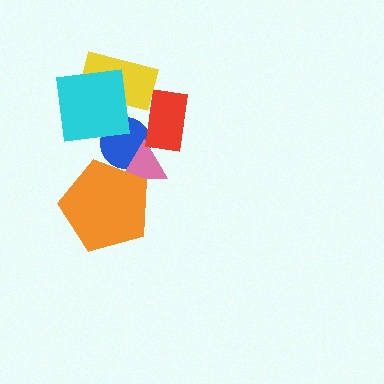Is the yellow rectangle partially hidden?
Yes, it is partially covered by another shape.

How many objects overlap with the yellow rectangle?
1 object overlaps with the yellow rectangle.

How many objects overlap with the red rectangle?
1 object overlaps with the red rectangle.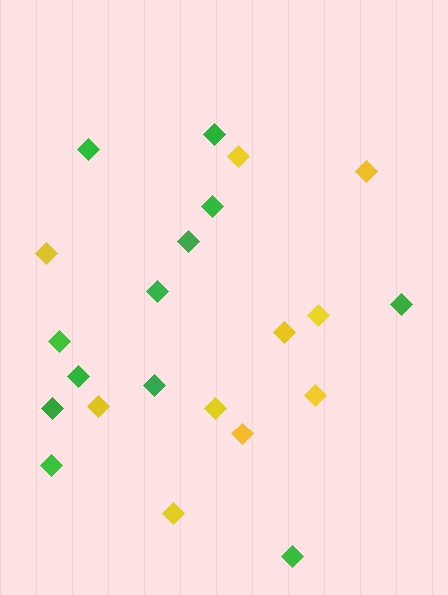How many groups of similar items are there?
There are 2 groups: one group of yellow diamonds (10) and one group of green diamonds (12).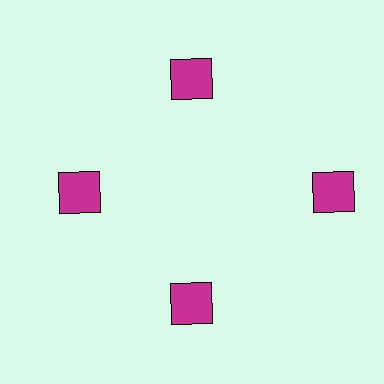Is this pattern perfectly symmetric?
No. The 4 magenta squares are arranged in a ring, but one element near the 3 o'clock position is pushed outward from the center, breaking the 4-fold rotational symmetry.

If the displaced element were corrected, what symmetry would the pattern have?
It would have 4-fold rotational symmetry — the pattern would map onto itself every 90 degrees.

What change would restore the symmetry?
The symmetry would be restored by moving it inward, back onto the ring so that all 4 squares sit at equal angles and equal distance from the center.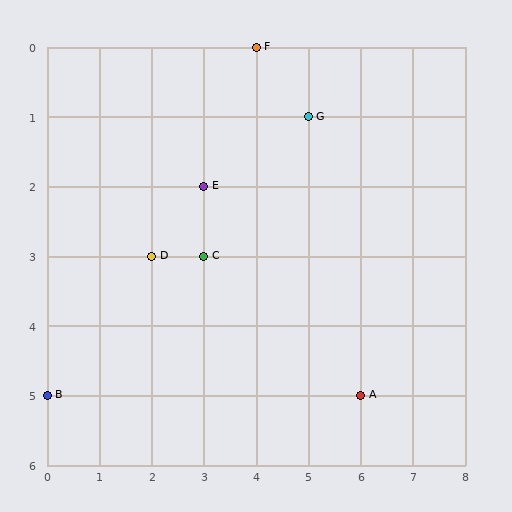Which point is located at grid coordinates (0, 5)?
Point B is at (0, 5).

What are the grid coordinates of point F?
Point F is at grid coordinates (4, 0).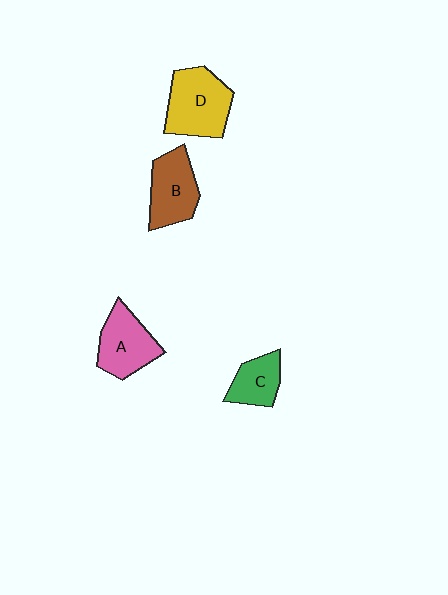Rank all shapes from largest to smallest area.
From largest to smallest: D (yellow), B (brown), A (pink), C (green).